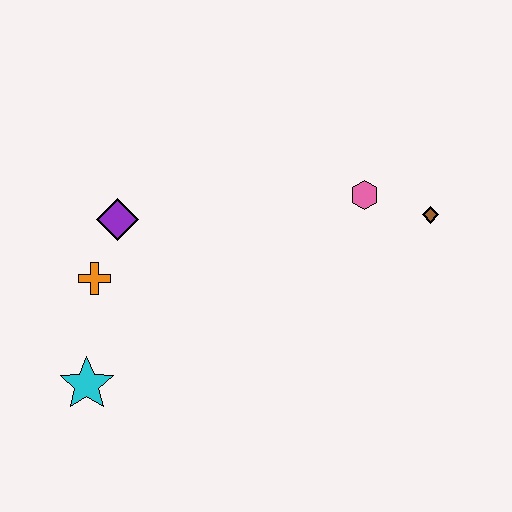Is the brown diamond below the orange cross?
No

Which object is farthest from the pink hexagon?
The cyan star is farthest from the pink hexagon.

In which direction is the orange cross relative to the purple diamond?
The orange cross is below the purple diamond.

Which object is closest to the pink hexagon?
The brown diamond is closest to the pink hexagon.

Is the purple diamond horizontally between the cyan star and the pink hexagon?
Yes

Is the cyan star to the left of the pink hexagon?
Yes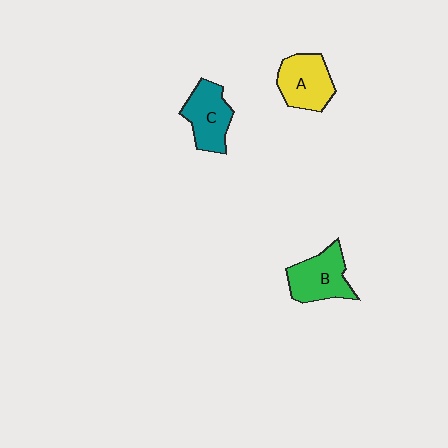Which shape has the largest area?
Shape B (green).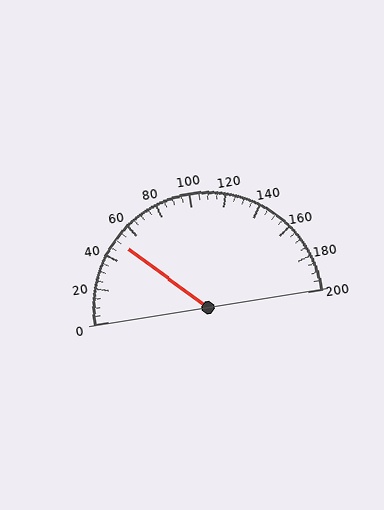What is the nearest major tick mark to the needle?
The nearest major tick mark is 40.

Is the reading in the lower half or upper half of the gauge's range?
The reading is in the lower half of the range (0 to 200).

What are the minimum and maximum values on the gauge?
The gauge ranges from 0 to 200.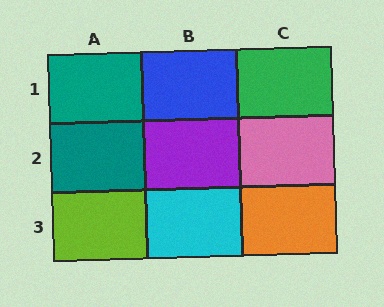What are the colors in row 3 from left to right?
Lime, cyan, orange.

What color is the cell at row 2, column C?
Pink.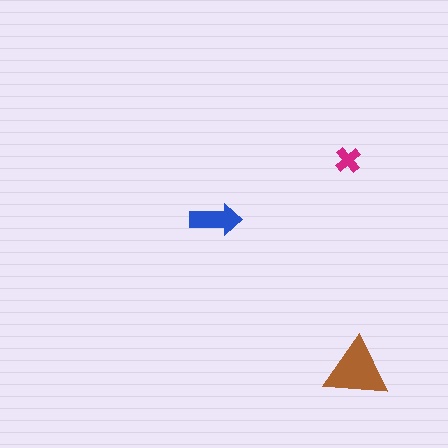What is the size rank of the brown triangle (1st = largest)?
1st.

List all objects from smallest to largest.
The magenta cross, the blue arrow, the brown triangle.